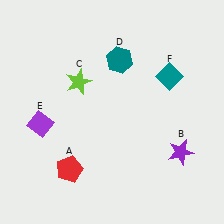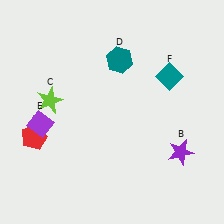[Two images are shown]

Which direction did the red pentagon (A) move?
The red pentagon (A) moved left.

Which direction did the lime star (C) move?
The lime star (C) moved left.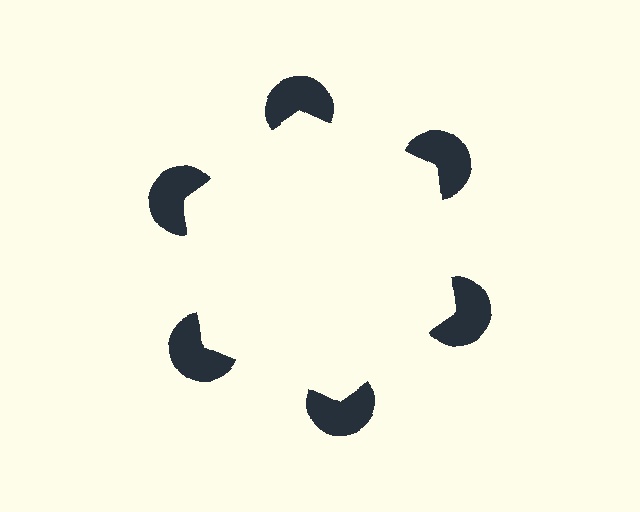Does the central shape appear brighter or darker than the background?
It typically appears slightly brighter than the background, even though no actual brightness change is drawn.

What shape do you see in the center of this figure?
An illusory hexagon — its edges are inferred from the aligned wedge cuts in the pac-man discs, not physically drawn.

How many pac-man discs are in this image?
There are 6 — one at each vertex of the illusory hexagon.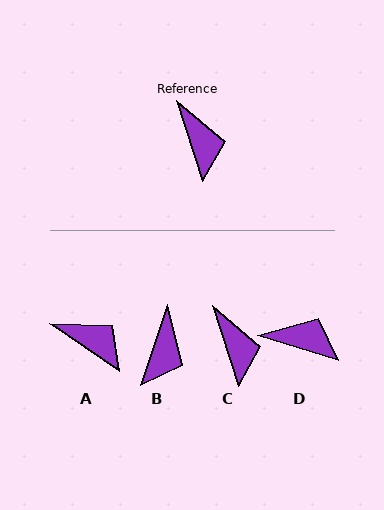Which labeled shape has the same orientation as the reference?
C.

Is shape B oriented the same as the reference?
No, it is off by about 37 degrees.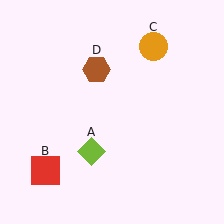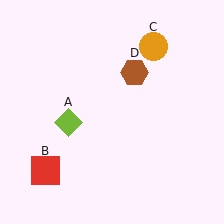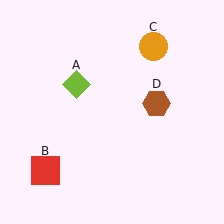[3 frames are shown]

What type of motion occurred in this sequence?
The lime diamond (object A), brown hexagon (object D) rotated clockwise around the center of the scene.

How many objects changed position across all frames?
2 objects changed position: lime diamond (object A), brown hexagon (object D).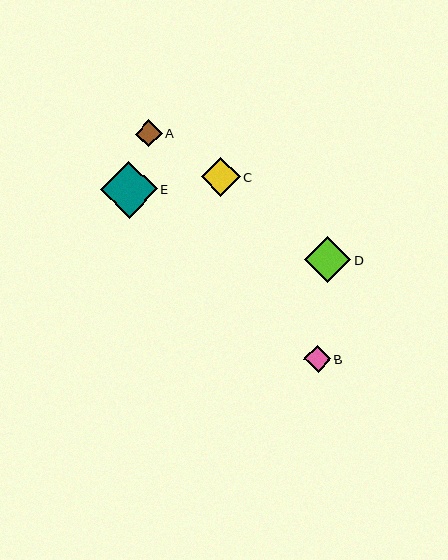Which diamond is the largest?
Diamond E is the largest with a size of approximately 57 pixels.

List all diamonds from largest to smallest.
From largest to smallest: E, D, C, A, B.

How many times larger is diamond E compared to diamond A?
Diamond E is approximately 2.1 times the size of diamond A.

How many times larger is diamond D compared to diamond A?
Diamond D is approximately 1.7 times the size of diamond A.